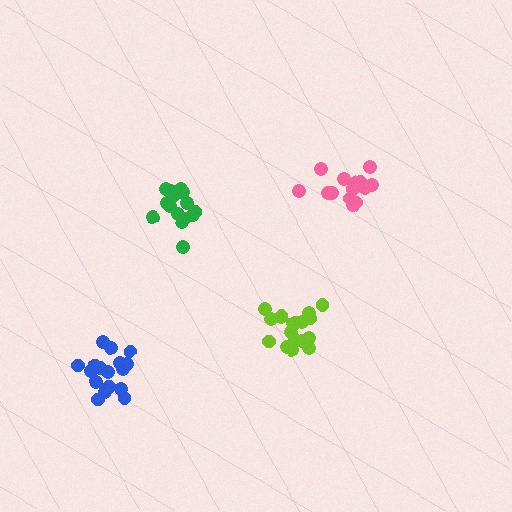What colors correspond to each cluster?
The clusters are colored: green, pink, lime, blue.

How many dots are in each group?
Group 1: 17 dots, Group 2: 15 dots, Group 3: 18 dots, Group 4: 18 dots (68 total).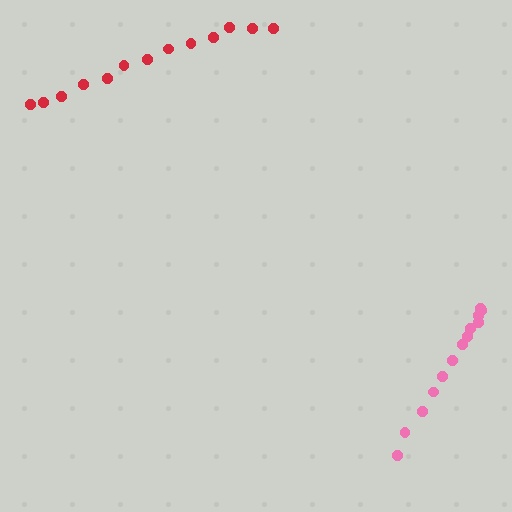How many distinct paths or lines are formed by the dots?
There are 2 distinct paths.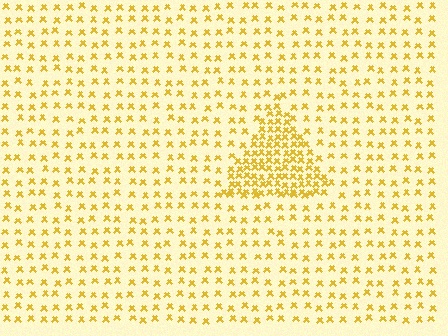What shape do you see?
I see a triangle.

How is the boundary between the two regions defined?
The boundary is defined by a change in element density (approximately 2.6x ratio). All elements are the same color, size, and shape.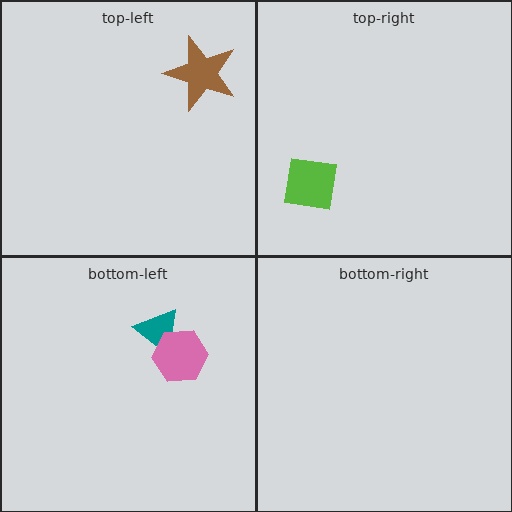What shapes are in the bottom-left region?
The teal triangle, the pink hexagon.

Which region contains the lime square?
The top-right region.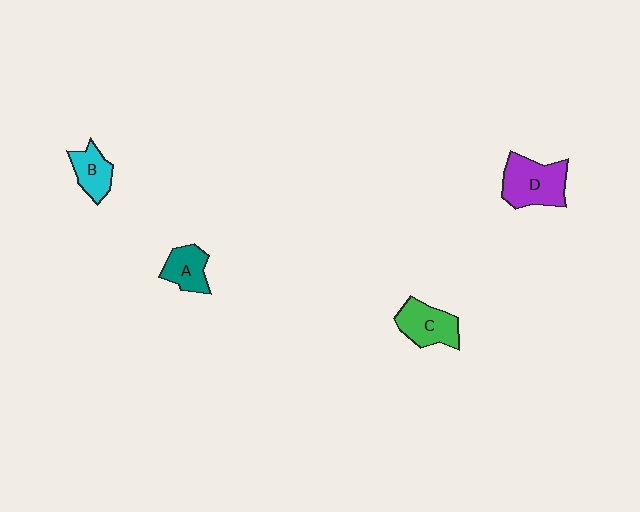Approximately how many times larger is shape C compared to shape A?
Approximately 1.3 times.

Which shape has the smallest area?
Shape B (cyan).